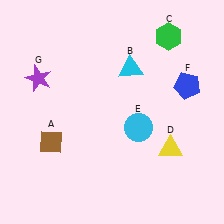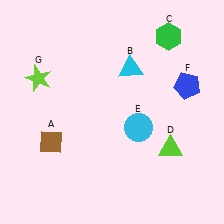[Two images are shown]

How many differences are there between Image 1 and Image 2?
There are 2 differences between the two images.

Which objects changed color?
D changed from yellow to lime. G changed from purple to lime.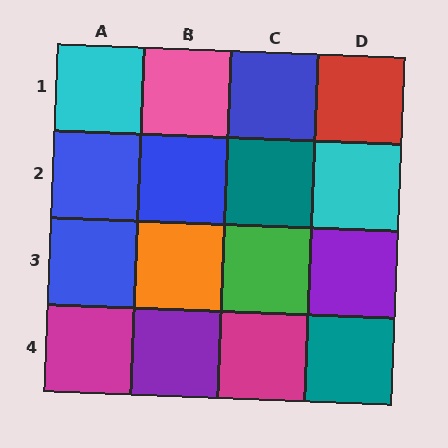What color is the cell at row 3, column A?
Blue.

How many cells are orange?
1 cell is orange.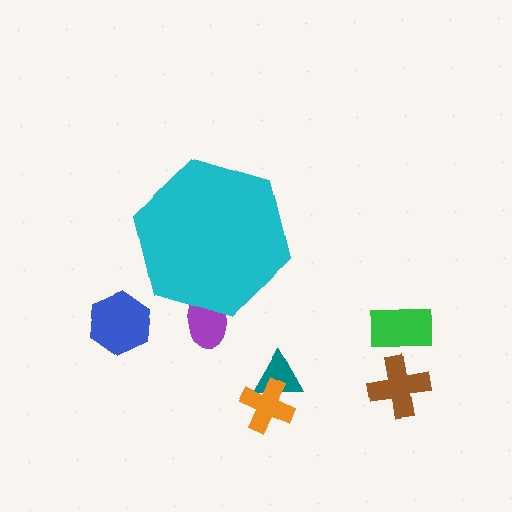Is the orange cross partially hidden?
No, the orange cross is fully visible.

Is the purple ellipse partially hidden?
Yes, the purple ellipse is partially hidden behind the cyan hexagon.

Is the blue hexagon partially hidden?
No, the blue hexagon is fully visible.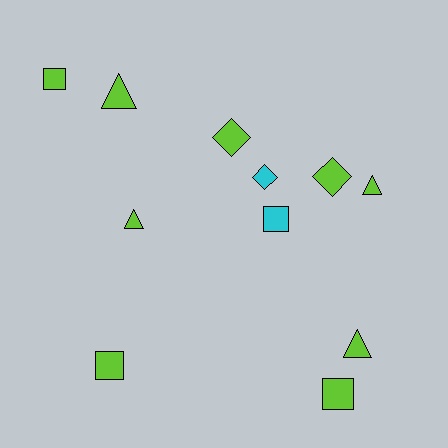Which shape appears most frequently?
Square, with 4 objects.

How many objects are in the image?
There are 11 objects.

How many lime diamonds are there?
There are 2 lime diamonds.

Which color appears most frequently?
Lime, with 9 objects.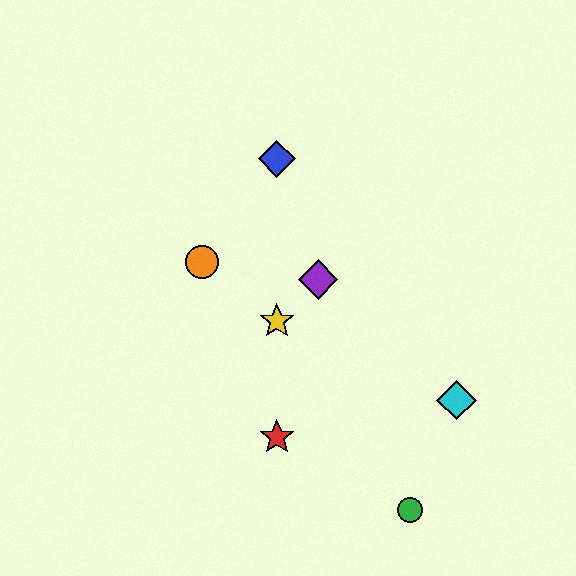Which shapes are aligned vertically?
The red star, the blue diamond, the yellow star are aligned vertically.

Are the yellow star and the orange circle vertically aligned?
No, the yellow star is at x≈277 and the orange circle is at x≈202.